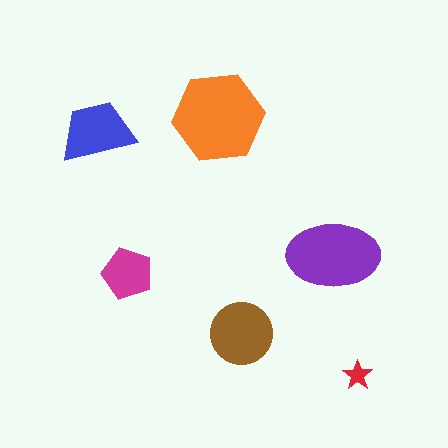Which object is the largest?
The orange hexagon.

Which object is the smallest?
The red star.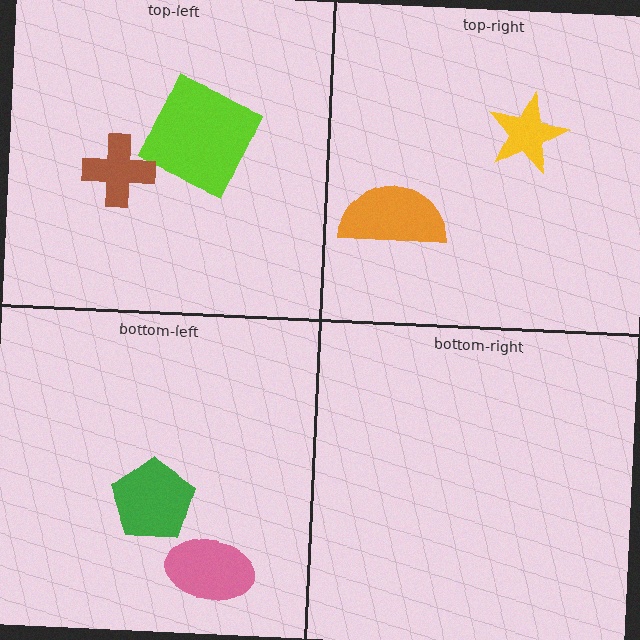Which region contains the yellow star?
The top-right region.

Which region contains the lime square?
The top-left region.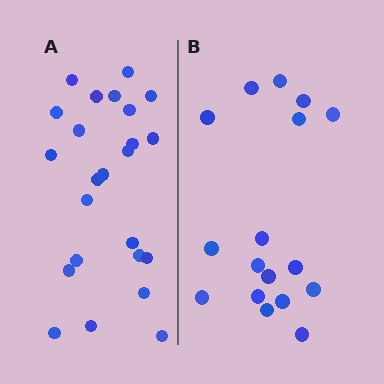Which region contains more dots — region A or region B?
Region A (the left region) has more dots.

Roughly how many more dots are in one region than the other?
Region A has roughly 8 or so more dots than region B.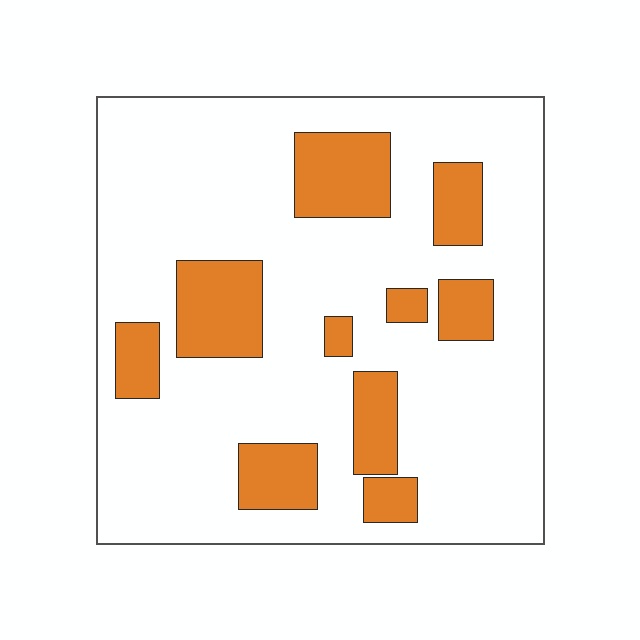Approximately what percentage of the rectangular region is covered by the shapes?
Approximately 20%.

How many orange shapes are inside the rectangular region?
10.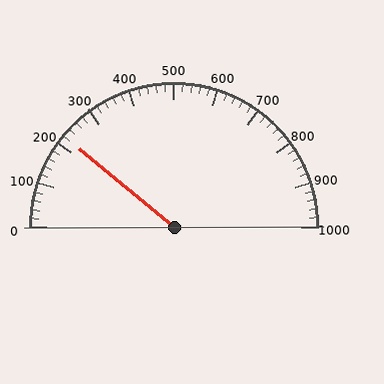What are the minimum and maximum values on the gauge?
The gauge ranges from 0 to 1000.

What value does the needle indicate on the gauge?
The needle indicates approximately 220.